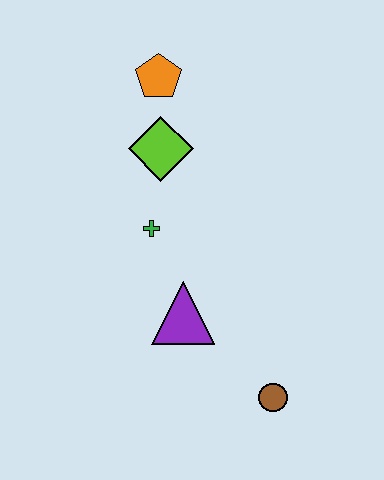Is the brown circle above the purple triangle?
No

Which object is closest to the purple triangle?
The green cross is closest to the purple triangle.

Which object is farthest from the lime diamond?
The brown circle is farthest from the lime diamond.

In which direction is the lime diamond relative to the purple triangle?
The lime diamond is above the purple triangle.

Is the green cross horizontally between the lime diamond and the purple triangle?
No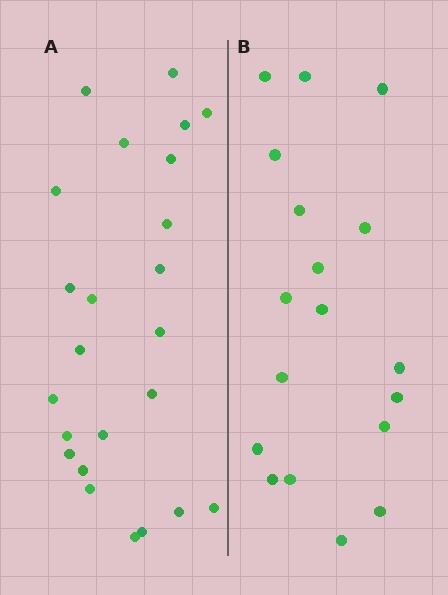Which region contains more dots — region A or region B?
Region A (the left region) has more dots.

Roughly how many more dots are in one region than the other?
Region A has about 6 more dots than region B.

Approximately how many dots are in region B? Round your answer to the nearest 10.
About 20 dots. (The exact count is 18, which rounds to 20.)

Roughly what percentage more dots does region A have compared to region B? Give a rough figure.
About 35% more.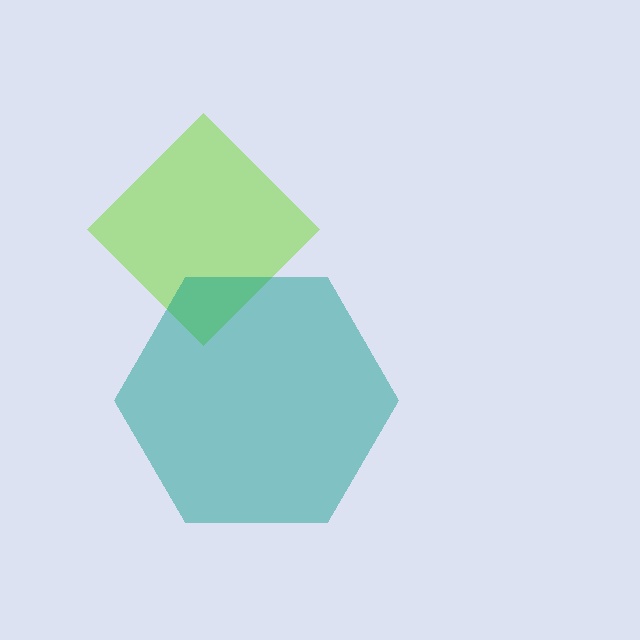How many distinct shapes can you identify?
There are 2 distinct shapes: a lime diamond, a teal hexagon.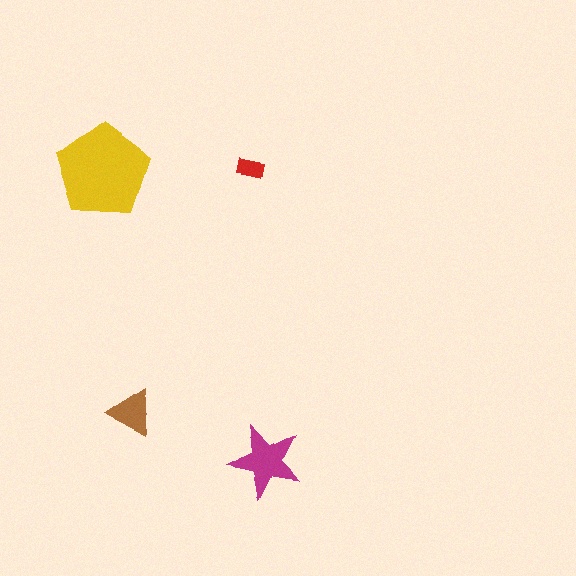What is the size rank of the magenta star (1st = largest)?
2nd.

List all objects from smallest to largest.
The red rectangle, the brown triangle, the magenta star, the yellow pentagon.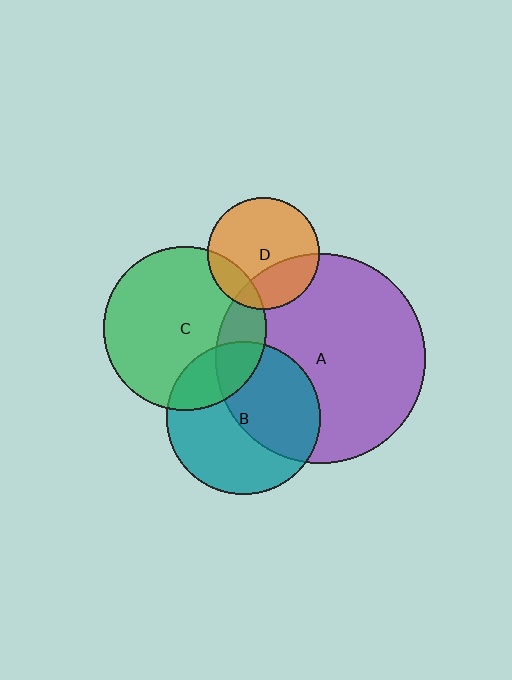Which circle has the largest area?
Circle A (purple).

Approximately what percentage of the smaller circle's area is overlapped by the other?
Approximately 15%.